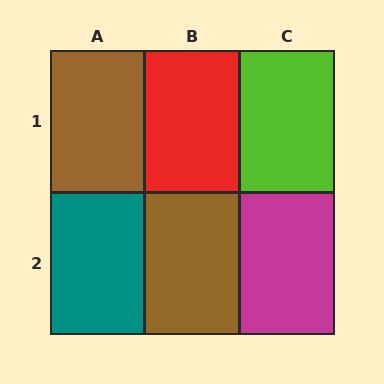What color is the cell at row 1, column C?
Lime.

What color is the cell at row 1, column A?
Brown.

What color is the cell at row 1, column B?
Red.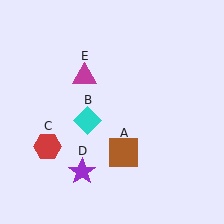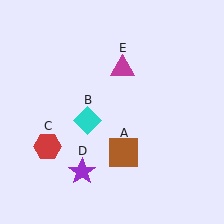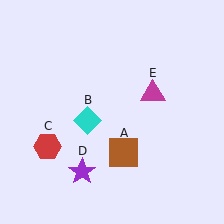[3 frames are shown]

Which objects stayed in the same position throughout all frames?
Brown square (object A) and cyan diamond (object B) and red hexagon (object C) and purple star (object D) remained stationary.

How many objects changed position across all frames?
1 object changed position: magenta triangle (object E).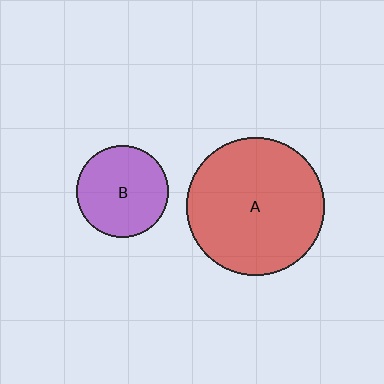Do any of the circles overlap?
No, none of the circles overlap.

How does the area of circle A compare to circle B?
Approximately 2.3 times.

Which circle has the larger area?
Circle A (red).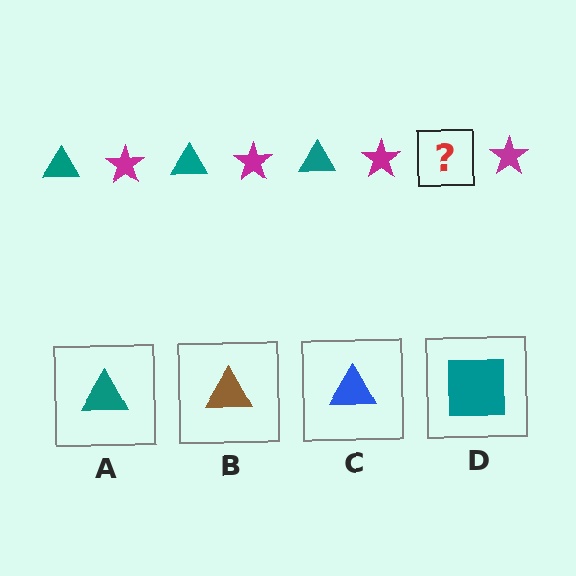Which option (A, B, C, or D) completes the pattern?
A.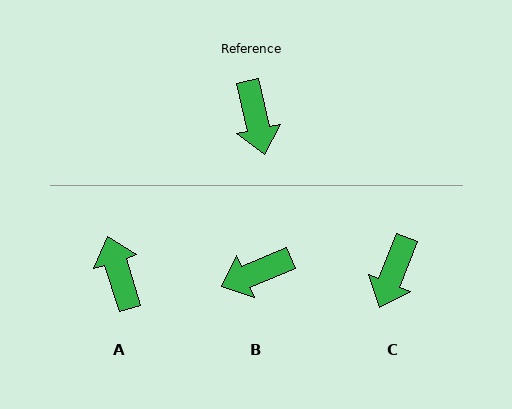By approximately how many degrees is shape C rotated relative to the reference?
Approximately 34 degrees clockwise.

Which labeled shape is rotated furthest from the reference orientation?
A, about 175 degrees away.